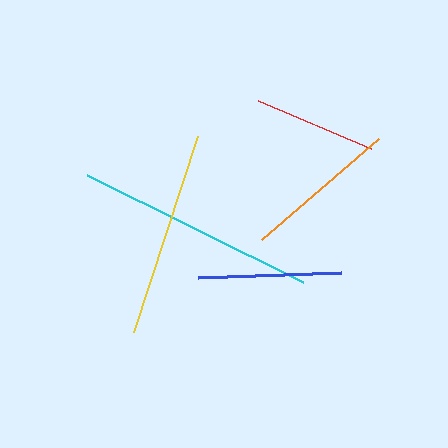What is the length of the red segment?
The red segment is approximately 122 pixels long.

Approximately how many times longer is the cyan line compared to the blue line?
The cyan line is approximately 1.7 times the length of the blue line.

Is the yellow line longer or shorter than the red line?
The yellow line is longer than the red line.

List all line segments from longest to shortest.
From longest to shortest: cyan, yellow, orange, blue, red.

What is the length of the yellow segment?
The yellow segment is approximately 207 pixels long.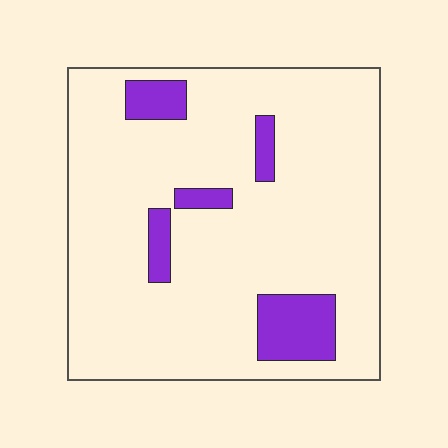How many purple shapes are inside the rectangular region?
5.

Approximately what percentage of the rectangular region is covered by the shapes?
Approximately 10%.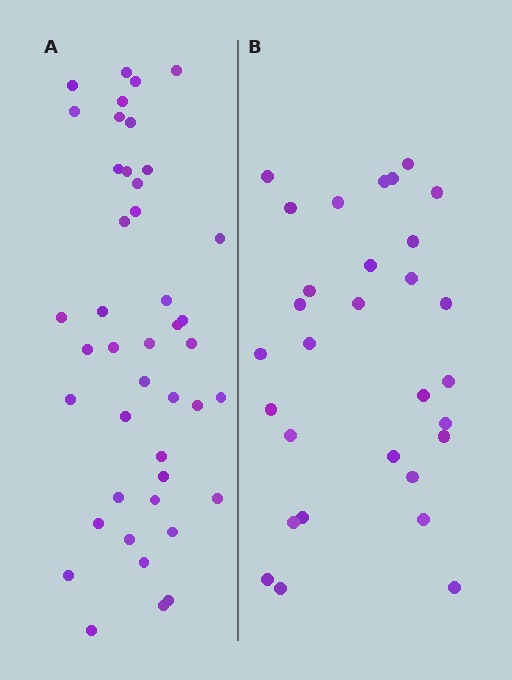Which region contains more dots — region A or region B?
Region A (the left region) has more dots.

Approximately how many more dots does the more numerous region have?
Region A has approximately 15 more dots than region B.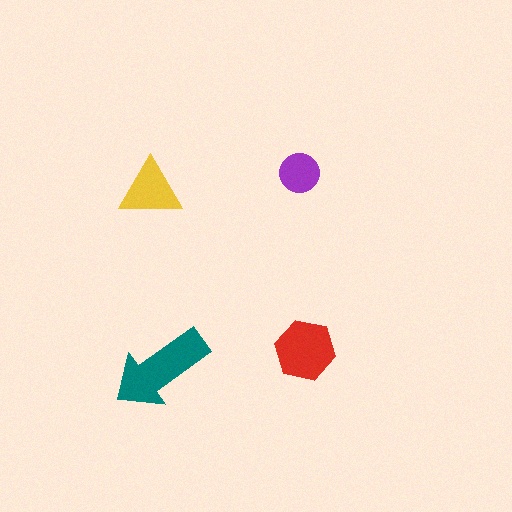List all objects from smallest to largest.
The purple circle, the yellow triangle, the red hexagon, the teal arrow.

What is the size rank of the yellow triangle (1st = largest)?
3rd.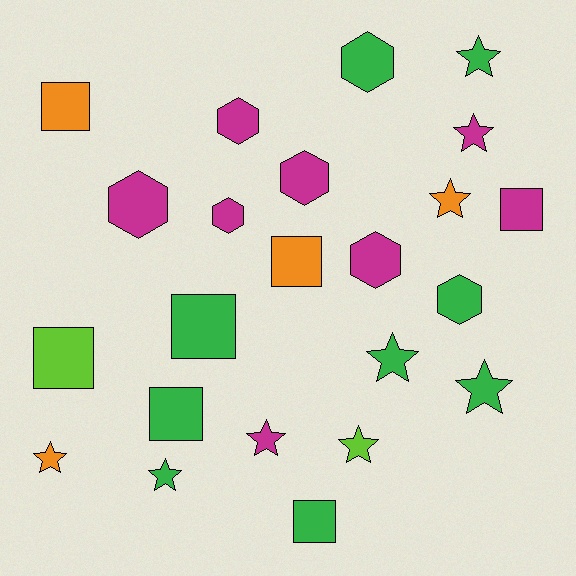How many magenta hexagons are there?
There are 5 magenta hexagons.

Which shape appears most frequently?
Star, with 9 objects.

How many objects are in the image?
There are 23 objects.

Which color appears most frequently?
Green, with 9 objects.